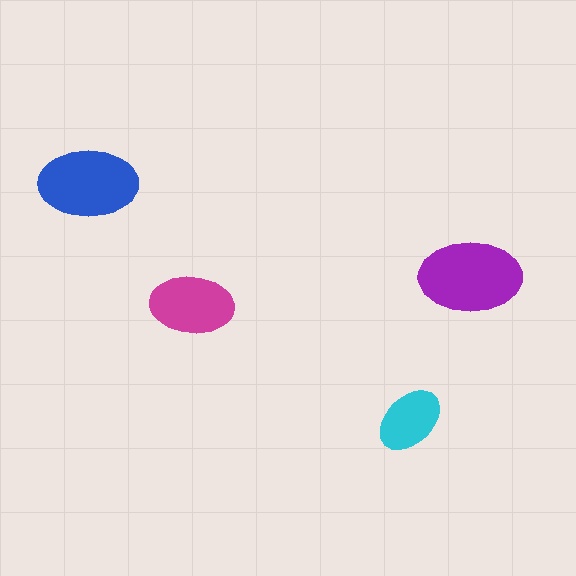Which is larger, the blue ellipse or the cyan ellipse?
The blue one.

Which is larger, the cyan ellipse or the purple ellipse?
The purple one.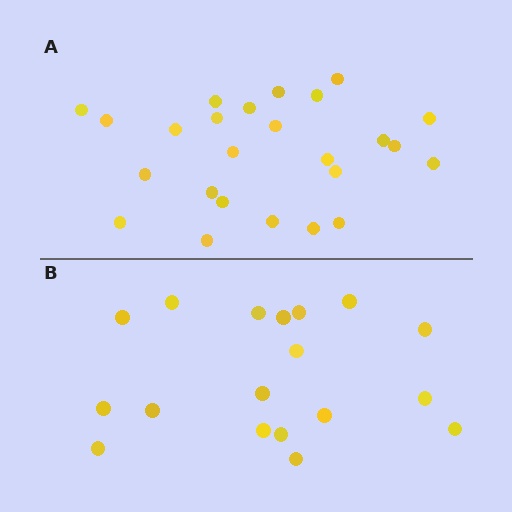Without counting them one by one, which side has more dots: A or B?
Region A (the top region) has more dots.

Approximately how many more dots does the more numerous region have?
Region A has roughly 8 or so more dots than region B.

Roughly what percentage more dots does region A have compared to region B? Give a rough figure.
About 40% more.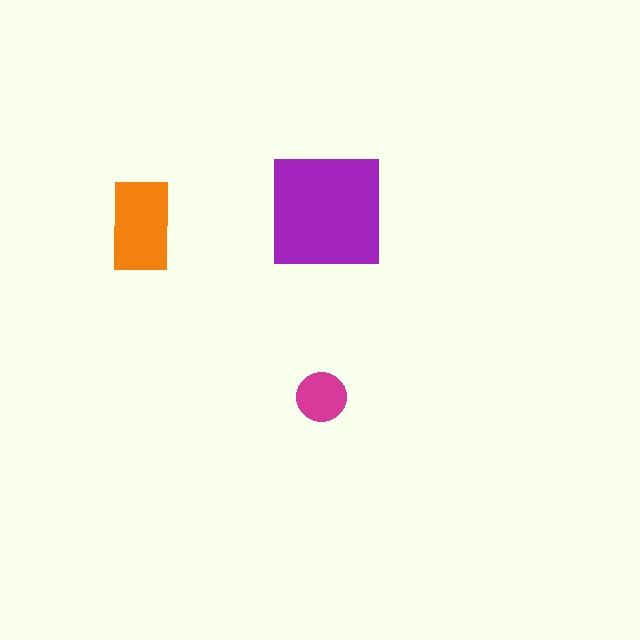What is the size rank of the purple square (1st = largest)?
1st.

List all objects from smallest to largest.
The magenta circle, the orange rectangle, the purple square.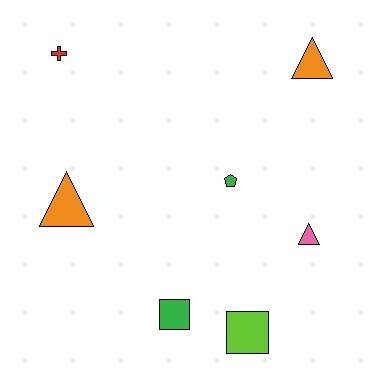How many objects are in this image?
There are 7 objects.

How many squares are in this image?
There are 2 squares.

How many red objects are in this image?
There is 1 red object.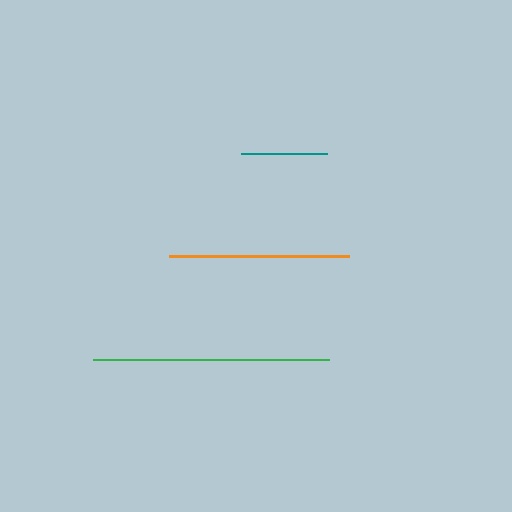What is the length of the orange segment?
The orange segment is approximately 180 pixels long.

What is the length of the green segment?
The green segment is approximately 235 pixels long.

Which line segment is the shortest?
The teal line is the shortest at approximately 86 pixels.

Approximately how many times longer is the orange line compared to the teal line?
The orange line is approximately 2.1 times the length of the teal line.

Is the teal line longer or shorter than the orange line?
The orange line is longer than the teal line.